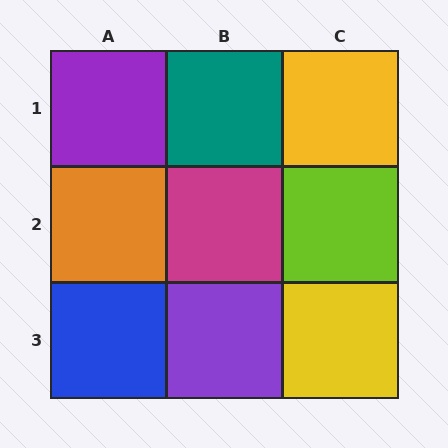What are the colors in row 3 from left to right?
Blue, purple, yellow.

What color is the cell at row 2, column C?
Lime.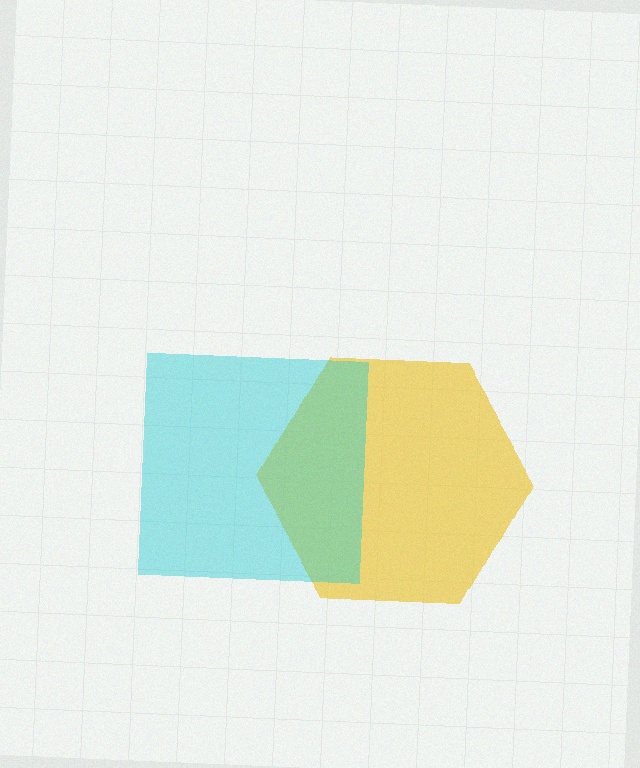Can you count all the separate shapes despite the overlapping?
Yes, there are 2 separate shapes.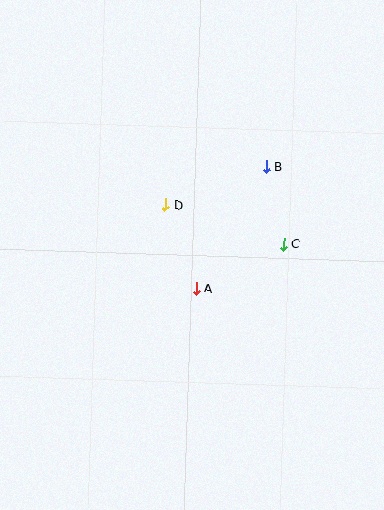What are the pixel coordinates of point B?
Point B is at (266, 167).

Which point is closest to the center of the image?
Point A at (196, 288) is closest to the center.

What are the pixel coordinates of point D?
Point D is at (165, 205).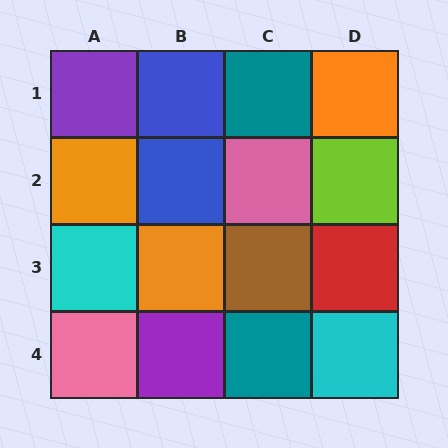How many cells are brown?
1 cell is brown.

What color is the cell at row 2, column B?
Blue.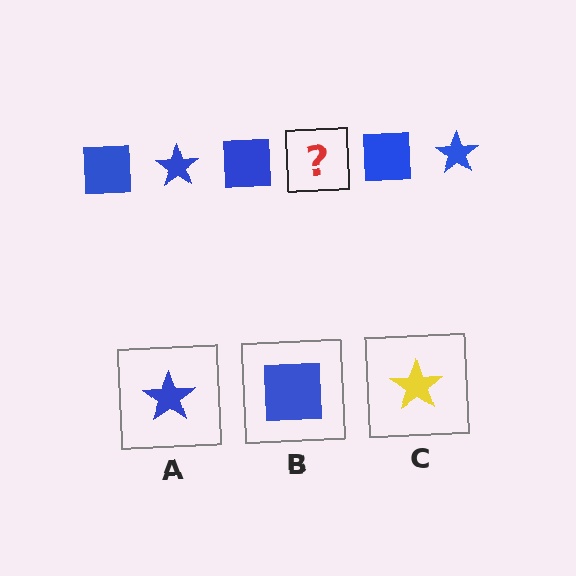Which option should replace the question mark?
Option A.